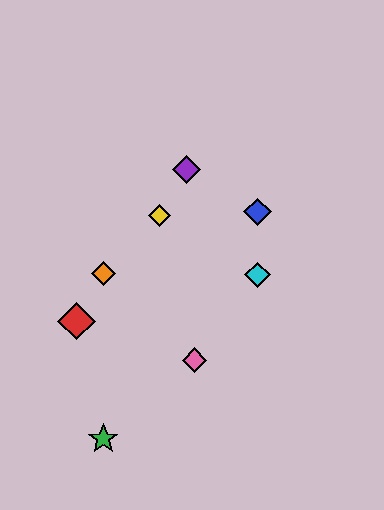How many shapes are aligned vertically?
2 shapes (the blue diamond, the cyan diamond) are aligned vertically.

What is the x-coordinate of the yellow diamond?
The yellow diamond is at x≈160.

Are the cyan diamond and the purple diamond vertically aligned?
No, the cyan diamond is at x≈258 and the purple diamond is at x≈187.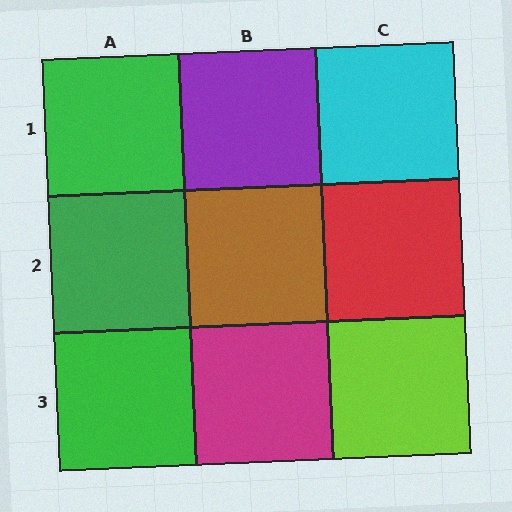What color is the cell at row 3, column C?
Lime.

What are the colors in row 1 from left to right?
Green, purple, cyan.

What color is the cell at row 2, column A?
Green.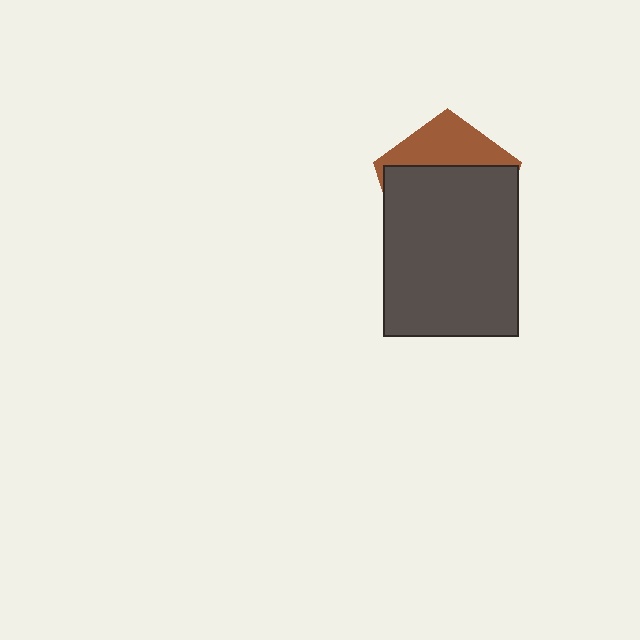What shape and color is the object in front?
The object in front is a dark gray rectangle.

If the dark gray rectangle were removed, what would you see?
You would see the complete brown pentagon.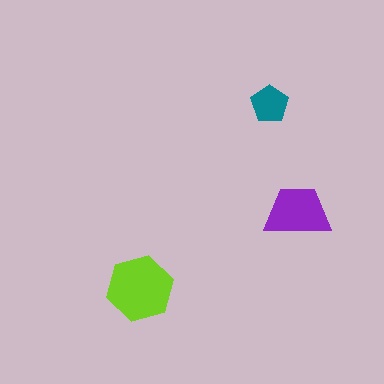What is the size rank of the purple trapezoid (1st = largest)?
2nd.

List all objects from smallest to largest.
The teal pentagon, the purple trapezoid, the lime hexagon.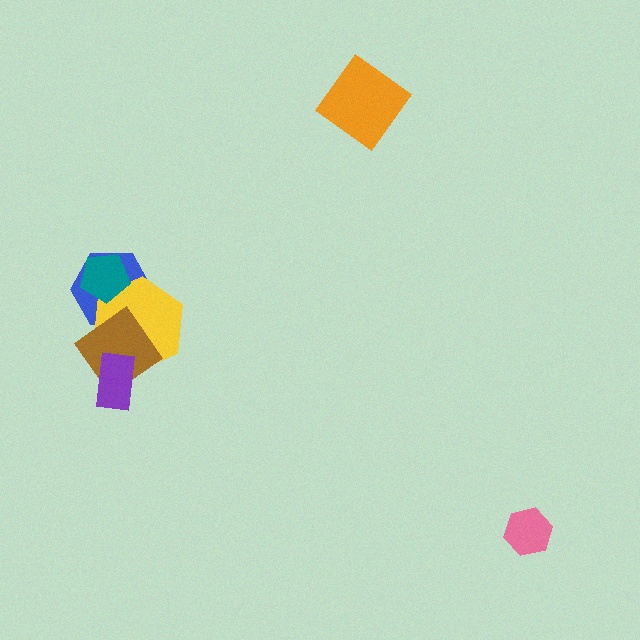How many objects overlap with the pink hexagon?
0 objects overlap with the pink hexagon.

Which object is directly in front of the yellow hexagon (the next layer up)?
The teal pentagon is directly in front of the yellow hexagon.